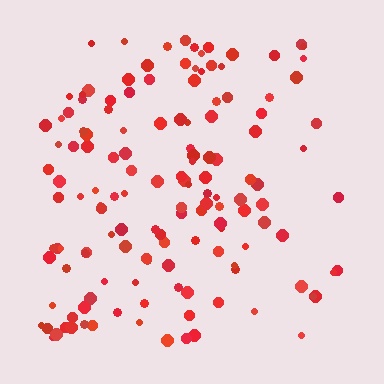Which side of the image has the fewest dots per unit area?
The right.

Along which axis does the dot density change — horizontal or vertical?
Horizontal.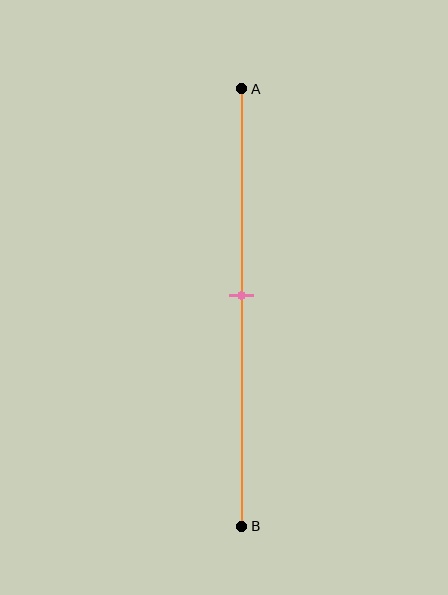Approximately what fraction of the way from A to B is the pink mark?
The pink mark is approximately 45% of the way from A to B.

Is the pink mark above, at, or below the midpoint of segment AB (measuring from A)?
The pink mark is approximately at the midpoint of segment AB.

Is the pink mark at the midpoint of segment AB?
Yes, the mark is approximately at the midpoint.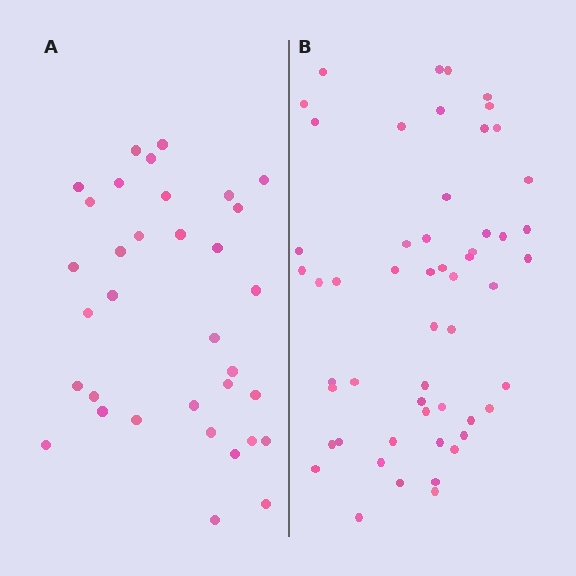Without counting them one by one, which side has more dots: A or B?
Region B (the right region) has more dots.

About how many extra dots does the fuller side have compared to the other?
Region B has approximately 20 more dots than region A.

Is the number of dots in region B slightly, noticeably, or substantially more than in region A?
Region B has substantially more. The ratio is roughly 1.6 to 1.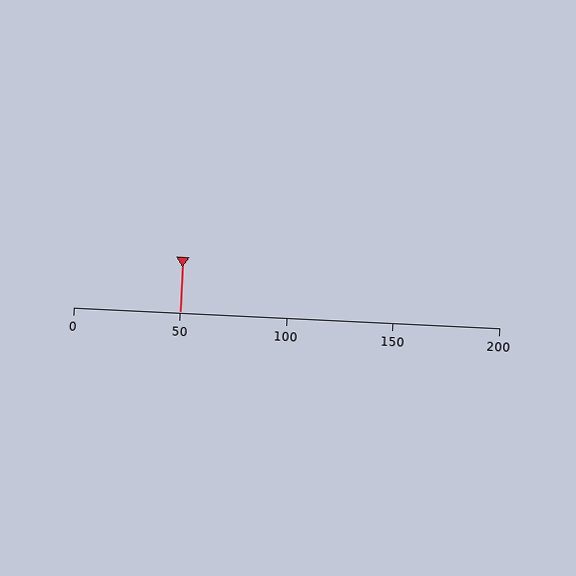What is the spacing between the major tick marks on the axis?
The major ticks are spaced 50 apart.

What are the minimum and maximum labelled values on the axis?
The axis runs from 0 to 200.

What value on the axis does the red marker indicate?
The marker indicates approximately 50.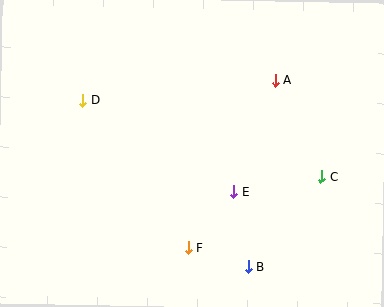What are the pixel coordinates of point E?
Point E is at (234, 192).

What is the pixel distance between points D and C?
The distance between D and C is 251 pixels.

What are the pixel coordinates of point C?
Point C is at (321, 177).